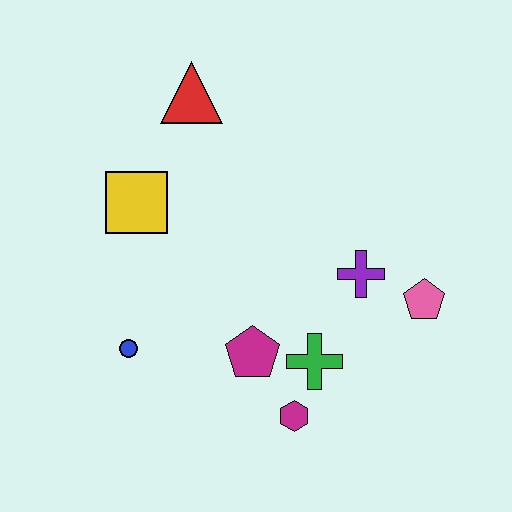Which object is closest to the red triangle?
The yellow square is closest to the red triangle.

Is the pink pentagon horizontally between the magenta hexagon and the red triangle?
No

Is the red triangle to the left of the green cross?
Yes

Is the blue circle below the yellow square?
Yes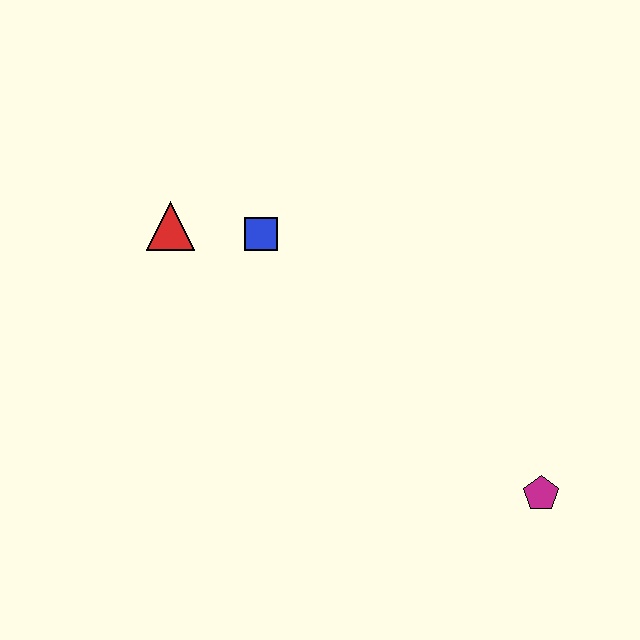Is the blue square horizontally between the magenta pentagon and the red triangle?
Yes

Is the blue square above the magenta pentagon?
Yes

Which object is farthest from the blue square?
The magenta pentagon is farthest from the blue square.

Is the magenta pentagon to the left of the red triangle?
No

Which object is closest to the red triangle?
The blue square is closest to the red triangle.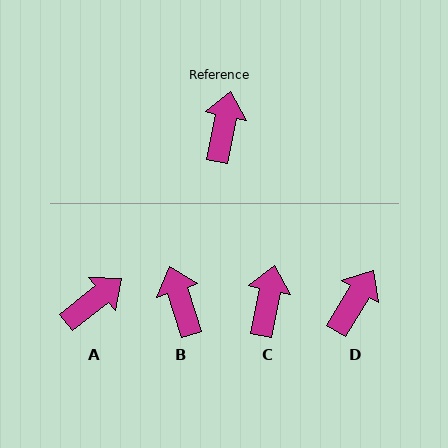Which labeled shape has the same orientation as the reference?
C.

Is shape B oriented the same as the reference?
No, it is off by about 29 degrees.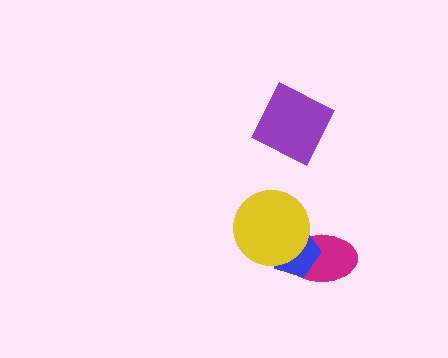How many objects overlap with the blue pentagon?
2 objects overlap with the blue pentagon.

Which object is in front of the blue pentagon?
The yellow circle is in front of the blue pentagon.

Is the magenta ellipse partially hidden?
Yes, it is partially covered by another shape.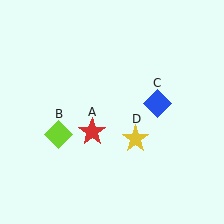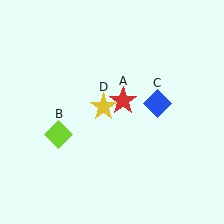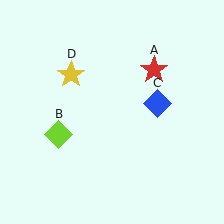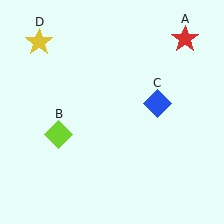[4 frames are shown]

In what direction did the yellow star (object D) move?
The yellow star (object D) moved up and to the left.